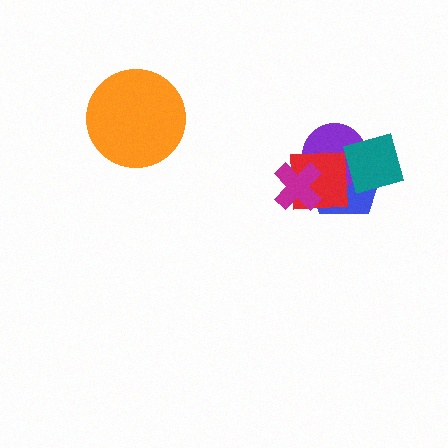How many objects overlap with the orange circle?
0 objects overlap with the orange circle.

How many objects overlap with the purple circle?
4 objects overlap with the purple circle.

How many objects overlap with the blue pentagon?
4 objects overlap with the blue pentagon.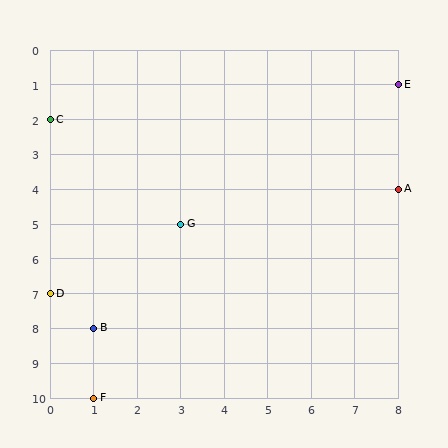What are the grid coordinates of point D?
Point D is at grid coordinates (0, 7).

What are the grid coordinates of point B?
Point B is at grid coordinates (1, 8).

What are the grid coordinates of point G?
Point G is at grid coordinates (3, 5).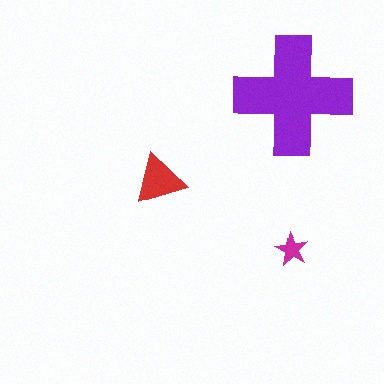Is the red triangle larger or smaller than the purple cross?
Smaller.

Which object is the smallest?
The magenta star.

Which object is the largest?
The purple cross.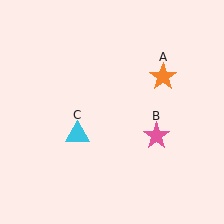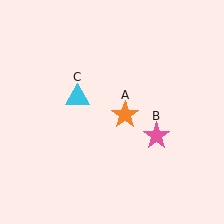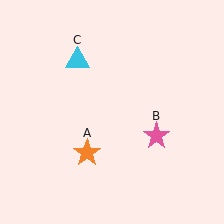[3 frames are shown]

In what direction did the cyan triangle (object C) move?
The cyan triangle (object C) moved up.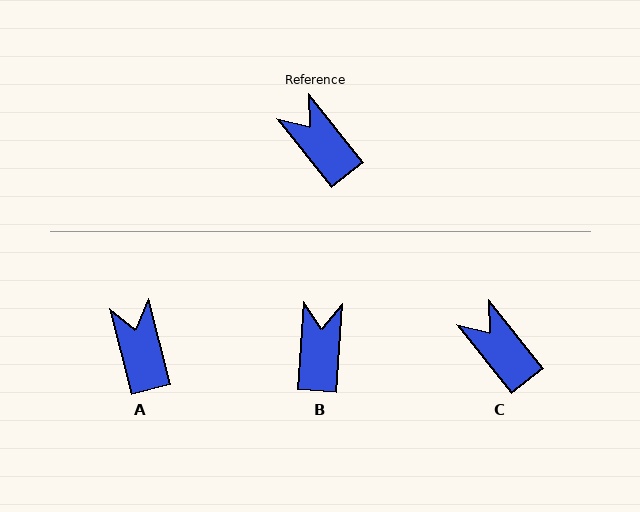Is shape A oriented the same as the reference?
No, it is off by about 24 degrees.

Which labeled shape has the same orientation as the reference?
C.